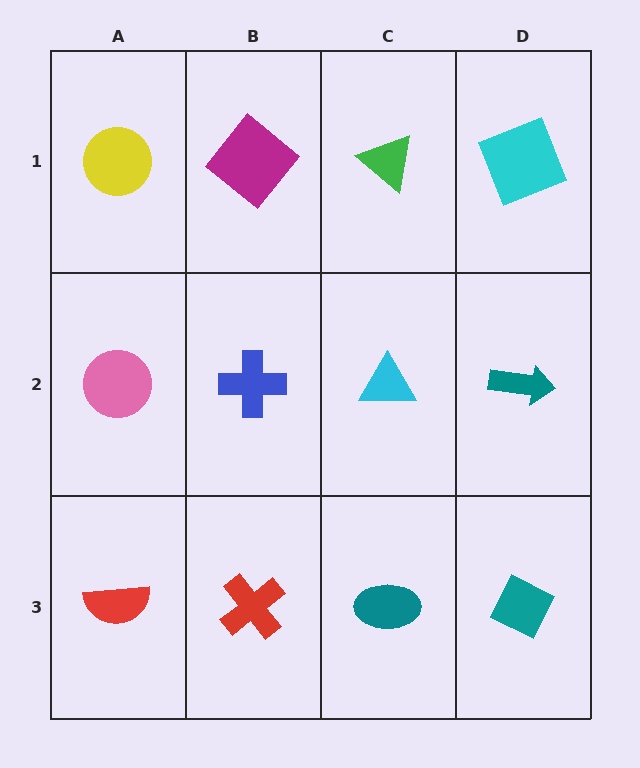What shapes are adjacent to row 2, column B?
A magenta diamond (row 1, column B), a red cross (row 3, column B), a pink circle (row 2, column A), a cyan triangle (row 2, column C).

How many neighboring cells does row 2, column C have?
4.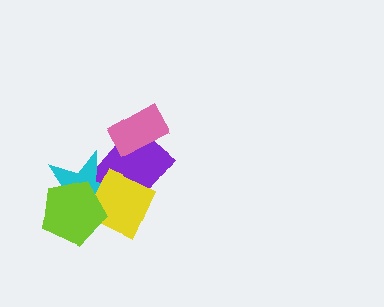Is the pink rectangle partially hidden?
No, no other shape covers it.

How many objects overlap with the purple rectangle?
4 objects overlap with the purple rectangle.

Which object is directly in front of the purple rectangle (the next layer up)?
The pink rectangle is directly in front of the purple rectangle.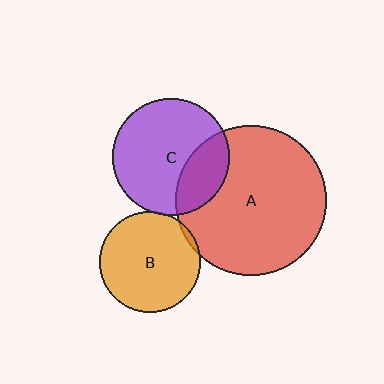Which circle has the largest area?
Circle A (red).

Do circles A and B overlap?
Yes.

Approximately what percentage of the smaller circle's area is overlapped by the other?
Approximately 5%.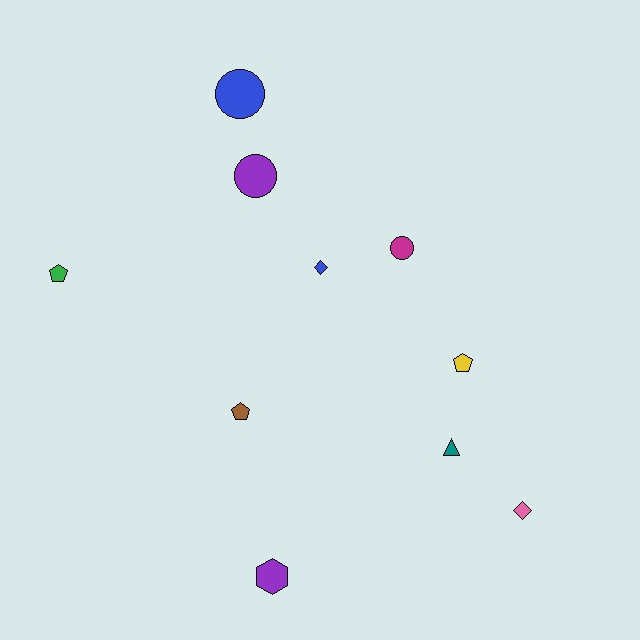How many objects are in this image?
There are 10 objects.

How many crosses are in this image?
There are no crosses.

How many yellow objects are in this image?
There is 1 yellow object.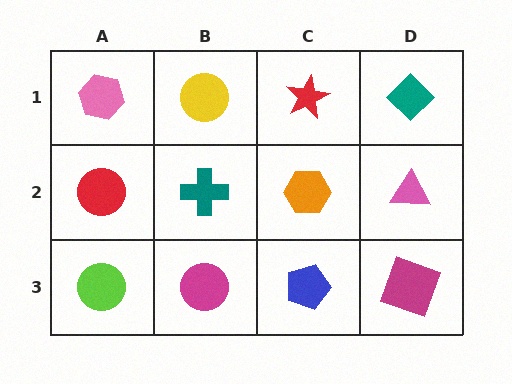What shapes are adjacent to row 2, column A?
A pink hexagon (row 1, column A), a lime circle (row 3, column A), a teal cross (row 2, column B).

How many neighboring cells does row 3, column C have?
3.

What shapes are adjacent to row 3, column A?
A red circle (row 2, column A), a magenta circle (row 3, column B).